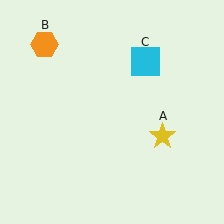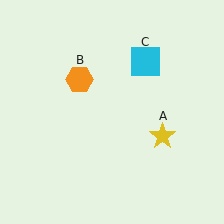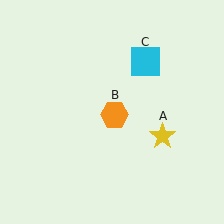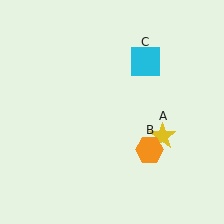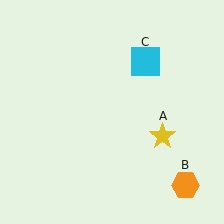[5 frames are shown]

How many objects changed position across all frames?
1 object changed position: orange hexagon (object B).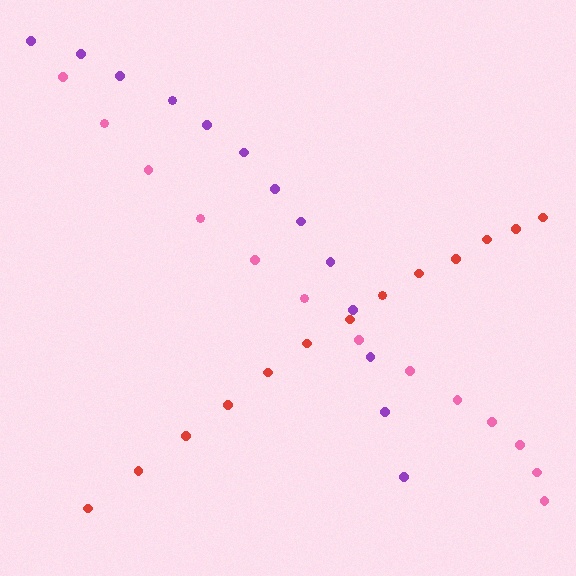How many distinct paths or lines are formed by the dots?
There are 3 distinct paths.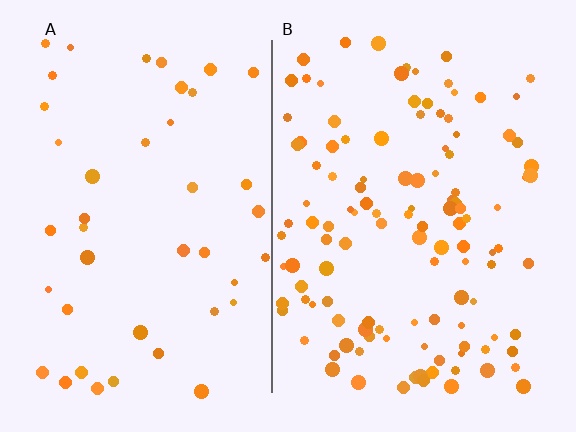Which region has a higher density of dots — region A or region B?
B (the right).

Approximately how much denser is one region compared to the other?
Approximately 2.8× — region B over region A.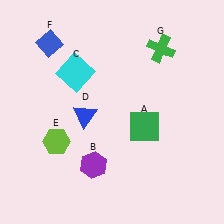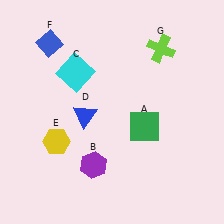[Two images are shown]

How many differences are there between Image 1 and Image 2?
There are 2 differences between the two images.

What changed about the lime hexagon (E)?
In Image 1, E is lime. In Image 2, it changed to yellow.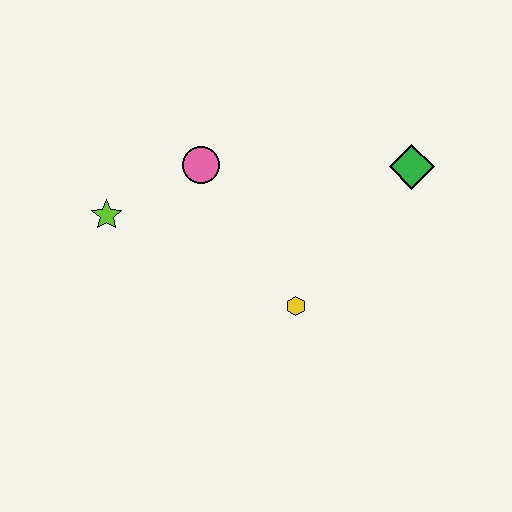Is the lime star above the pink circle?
No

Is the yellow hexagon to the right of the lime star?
Yes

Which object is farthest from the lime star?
The green diamond is farthest from the lime star.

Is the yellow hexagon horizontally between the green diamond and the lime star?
Yes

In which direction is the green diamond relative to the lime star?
The green diamond is to the right of the lime star.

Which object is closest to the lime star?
The pink circle is closest to the lime star.